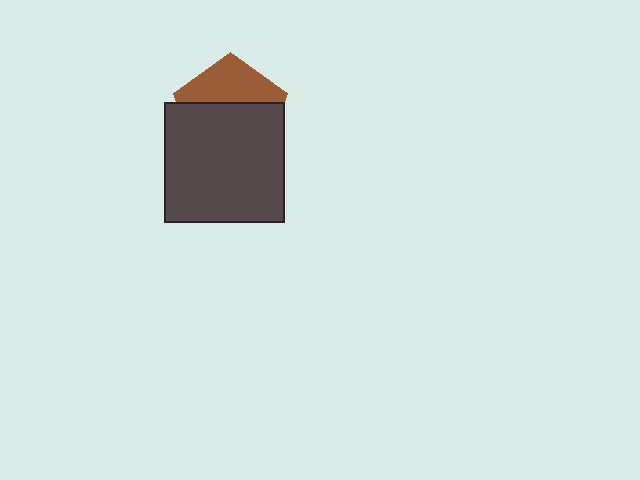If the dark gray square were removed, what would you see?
You would see the complete brown pentagon.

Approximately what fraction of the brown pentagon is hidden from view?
Roughly 61% of the brown pentagon is hidden behind the dark gray square.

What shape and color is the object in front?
The object in front is a dark gray square.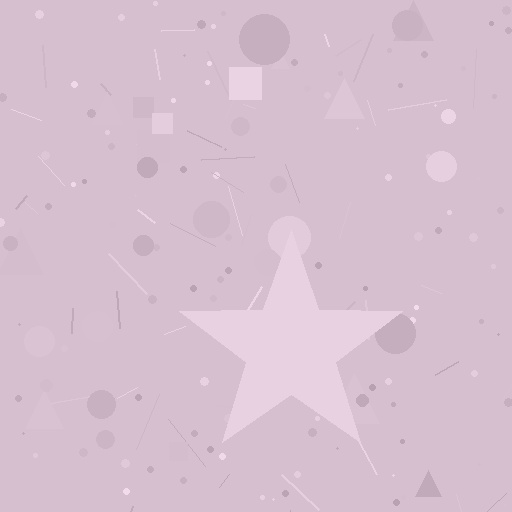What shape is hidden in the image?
A star is hidden in the image.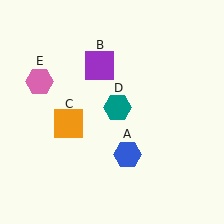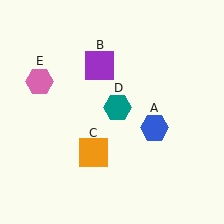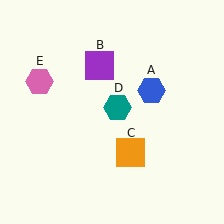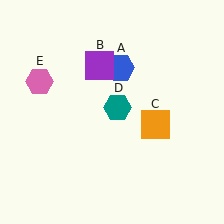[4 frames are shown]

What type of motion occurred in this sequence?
The blue hexagon (object A), orange square (object C) rotated counterclockwise around the center of the scene.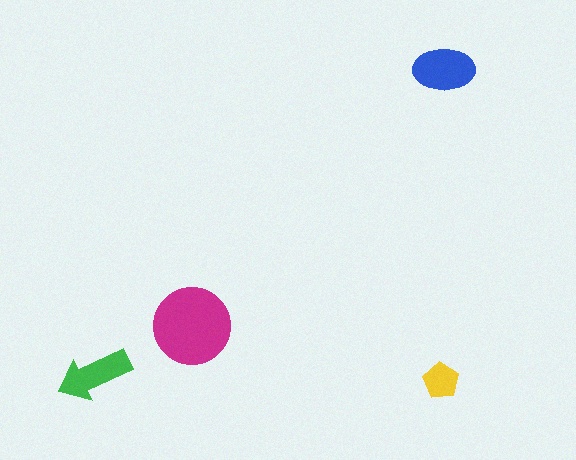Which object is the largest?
The magenta circle.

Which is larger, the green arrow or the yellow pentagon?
The green arrow.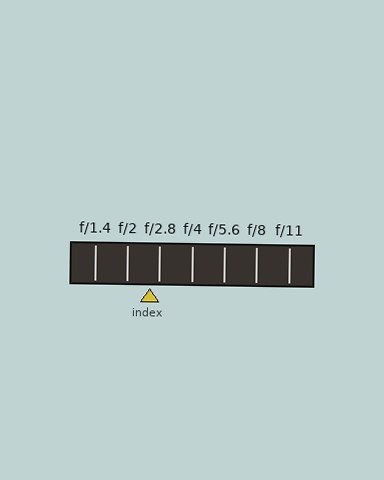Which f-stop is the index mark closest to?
The index mark is closest to f/2.8.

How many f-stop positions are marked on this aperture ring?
There are 7 f-stop positions marked.